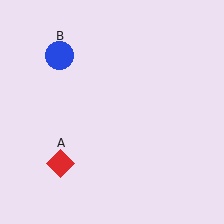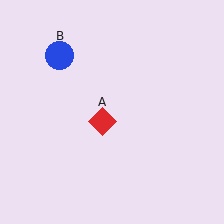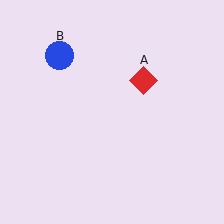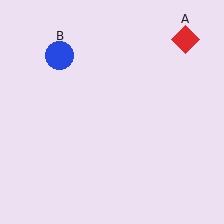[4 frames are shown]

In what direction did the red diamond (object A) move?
The red diamond (object A) moved up and to the right.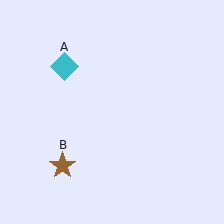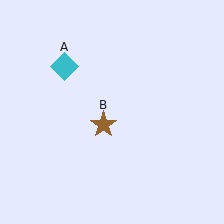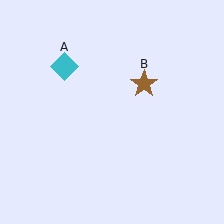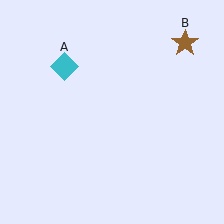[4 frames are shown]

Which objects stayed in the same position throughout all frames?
Cyan diamond (object A) remained stationary.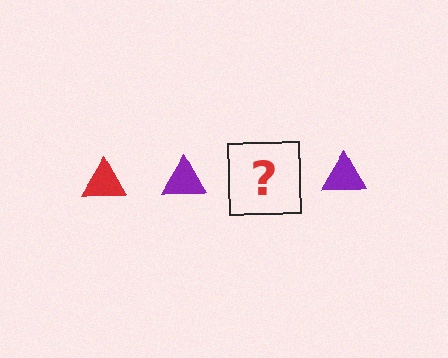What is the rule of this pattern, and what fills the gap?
The rule is that the pattern cycles through red, purple triangles. The gap should be filled with a red triangle.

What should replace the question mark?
The question mark should be replaced with a red triangle.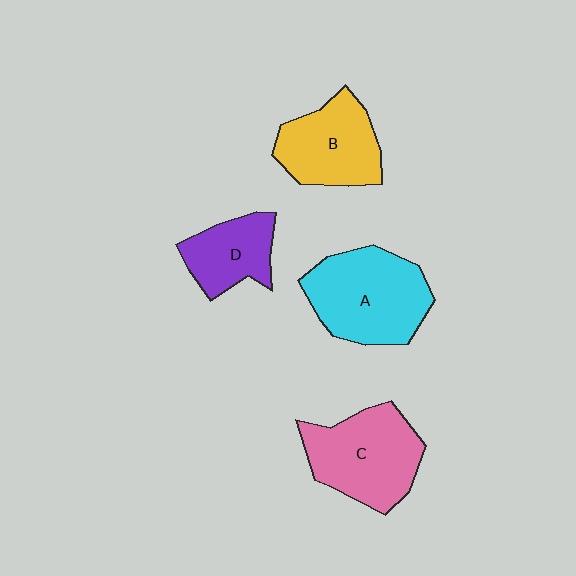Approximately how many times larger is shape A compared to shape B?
Approximately 1.3 times.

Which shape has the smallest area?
Shape D (purple).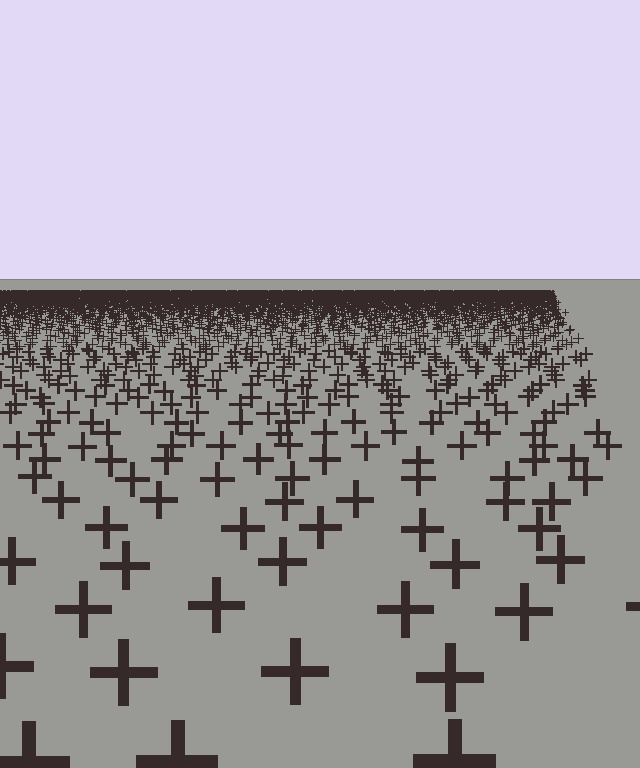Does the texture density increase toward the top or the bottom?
Density increases toward the top.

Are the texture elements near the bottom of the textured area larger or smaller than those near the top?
Larger. Near the bottom, elements are closer to the viewer and appear at a bigger on-screen size.